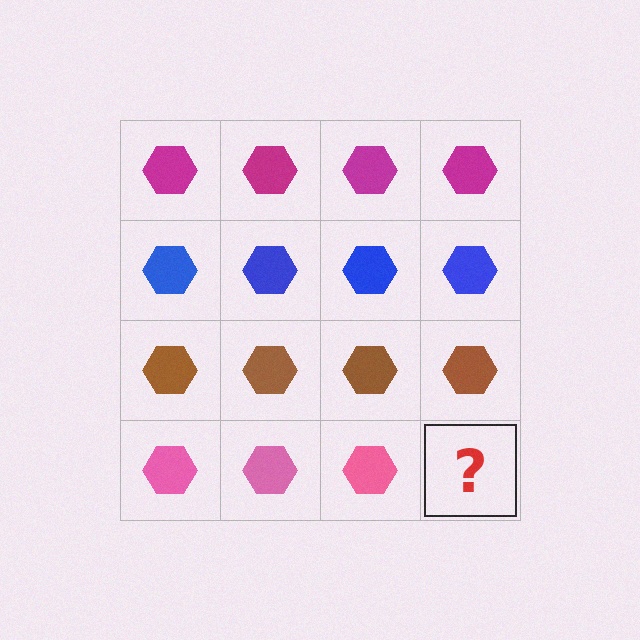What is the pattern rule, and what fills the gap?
The rule is that each row has a consistent color. The gap should be filled with a pink hexagon.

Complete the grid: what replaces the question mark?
The question mark should be replaced with a pink hexagon.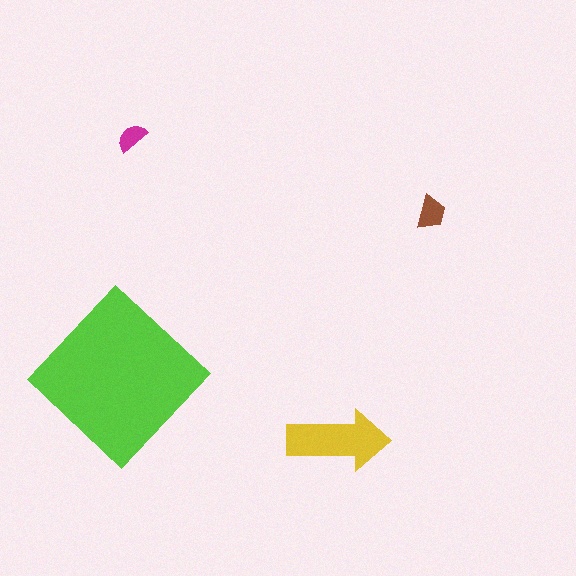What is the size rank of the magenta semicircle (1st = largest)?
4th.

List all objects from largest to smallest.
The lime diamond, the yellow arrow, the brown trapezoid, the magenta semicircle.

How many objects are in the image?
There are 4 objects in the image.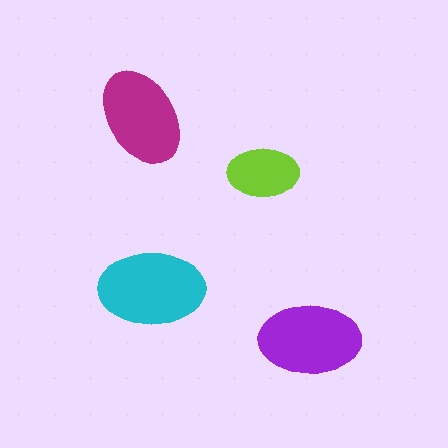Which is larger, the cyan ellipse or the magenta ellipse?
The cyan one.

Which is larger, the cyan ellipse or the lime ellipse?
The cyan one.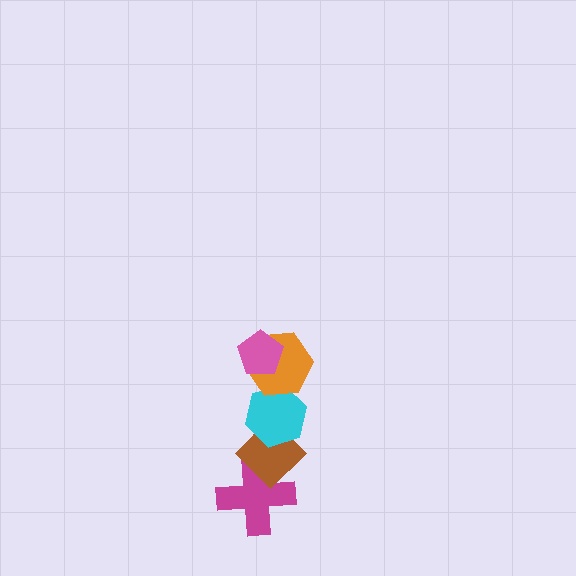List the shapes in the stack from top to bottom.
From top to bottom: the pink pentagon, the orange hexagon, the cyan hexagon, the brown diamond, the magenta cross.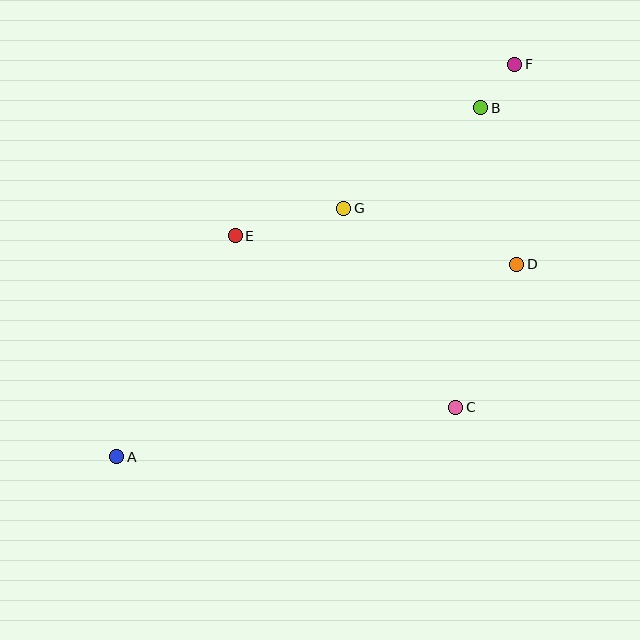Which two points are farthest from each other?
Points A and F are farthest from each other.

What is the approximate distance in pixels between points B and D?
The distance between B and D is approximately 161 pixels.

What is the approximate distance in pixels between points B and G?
The distance between B and G is approximately 170 pixels.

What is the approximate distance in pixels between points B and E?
The distance between B and E is approximately 277 pixels.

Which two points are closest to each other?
Points B and F are closest to each other.